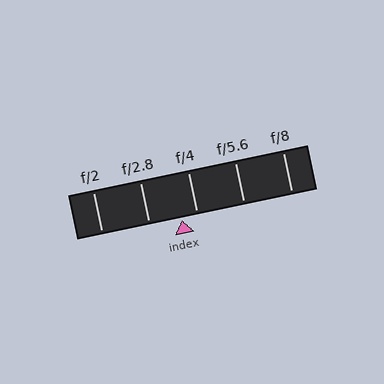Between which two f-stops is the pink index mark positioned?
The index mark is between f/2.8 and f/4.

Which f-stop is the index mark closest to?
The index mark is closest to f/4.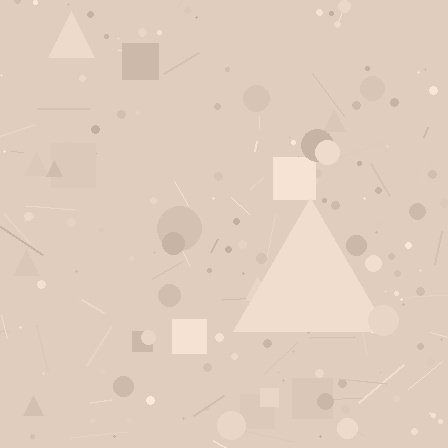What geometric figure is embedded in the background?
A triangle is embedded in the background.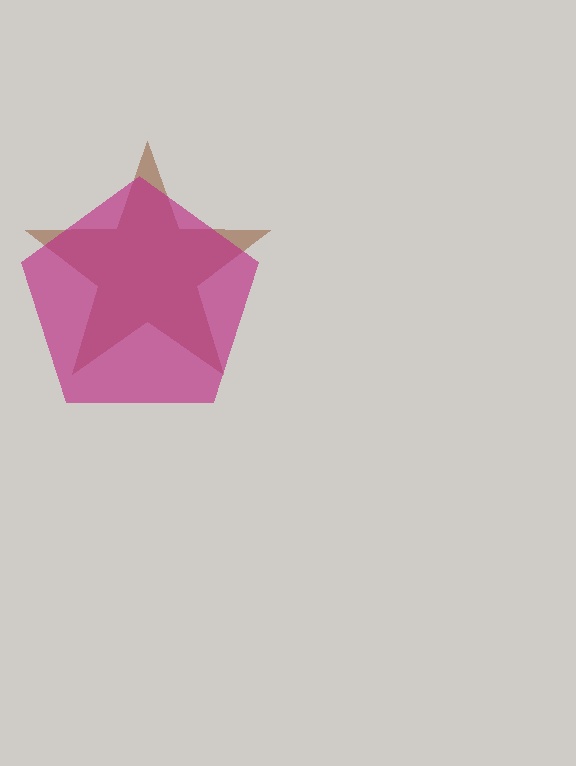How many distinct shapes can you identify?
There are 2 distinct shapes: a brown star, a magenta pentagon.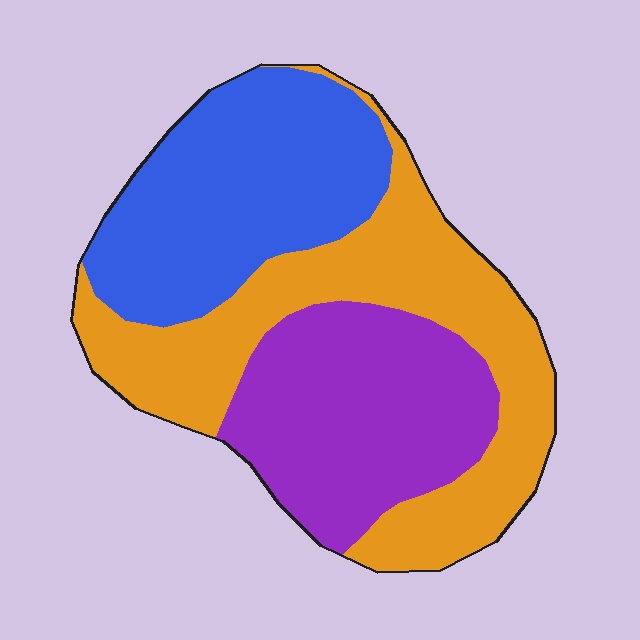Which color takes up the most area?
Orange, at roughly 40%.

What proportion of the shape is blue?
Blue covers around 30% of the shape.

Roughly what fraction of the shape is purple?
Purple covers around 30% of the shape.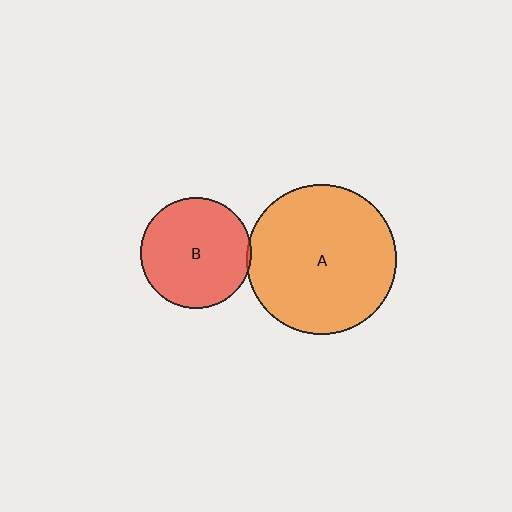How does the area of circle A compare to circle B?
Approximately 1.8 times.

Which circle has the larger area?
Circle A (orange).